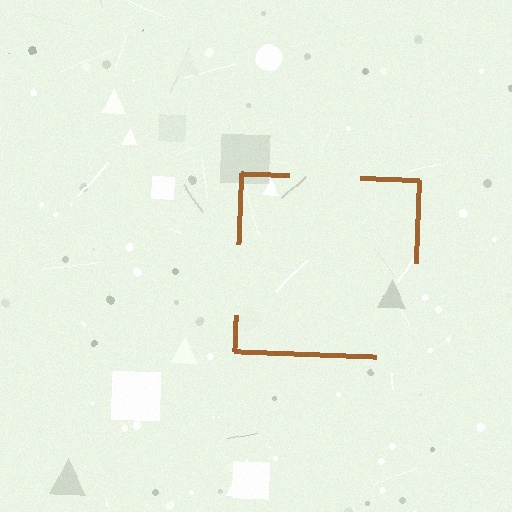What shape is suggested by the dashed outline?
The dashed outline suggests a square.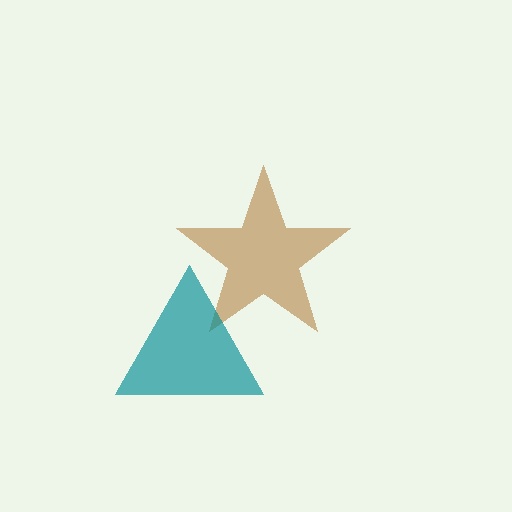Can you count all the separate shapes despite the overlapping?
Yes, there are 2 separate shapes.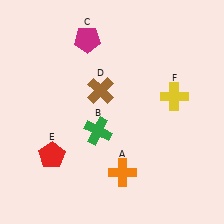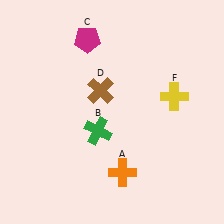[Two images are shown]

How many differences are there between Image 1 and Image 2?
There is 1 difference between the two images.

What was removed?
The red pentagon (E) was removed in Image 2.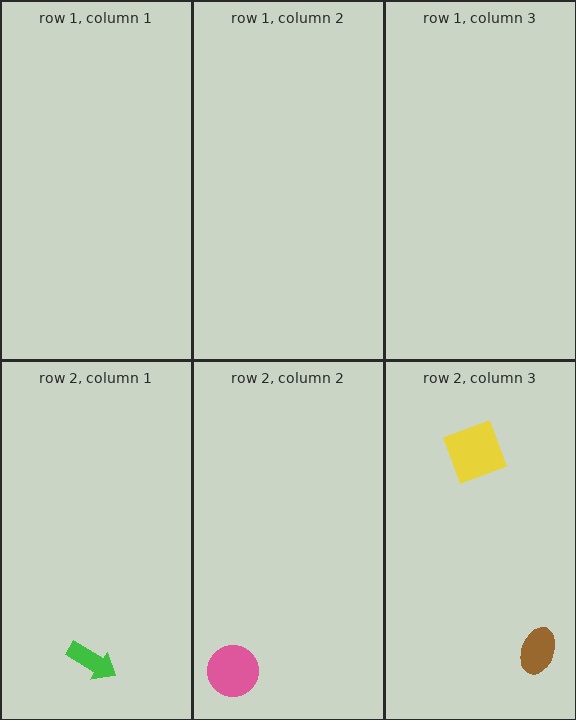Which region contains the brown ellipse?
The row 2, column 3 region.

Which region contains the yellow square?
The row 2, column 3 region.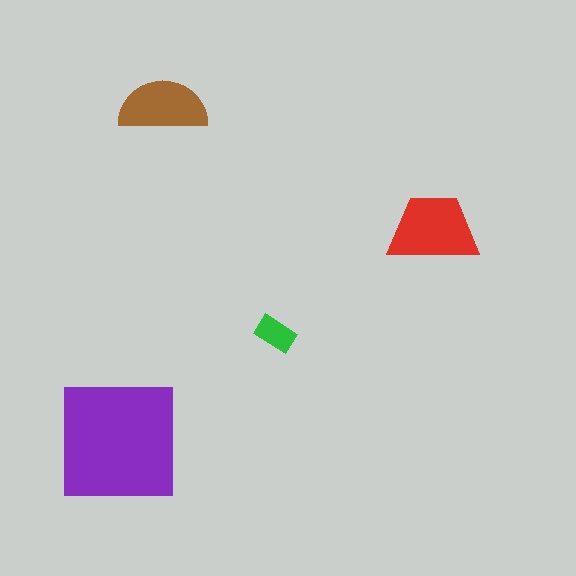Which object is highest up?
The brown semicircle is topmost.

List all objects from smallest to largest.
The green rectangle, the brown semicircle, the red trapezoid, the purple square.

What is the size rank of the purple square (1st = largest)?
1st.